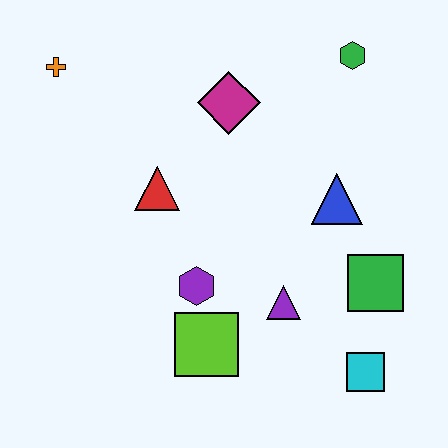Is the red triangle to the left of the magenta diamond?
Yes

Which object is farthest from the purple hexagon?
The green hexagon is farthest from the purple hexagon.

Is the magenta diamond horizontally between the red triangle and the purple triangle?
Yes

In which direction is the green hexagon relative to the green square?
The green hexagon is above the green square.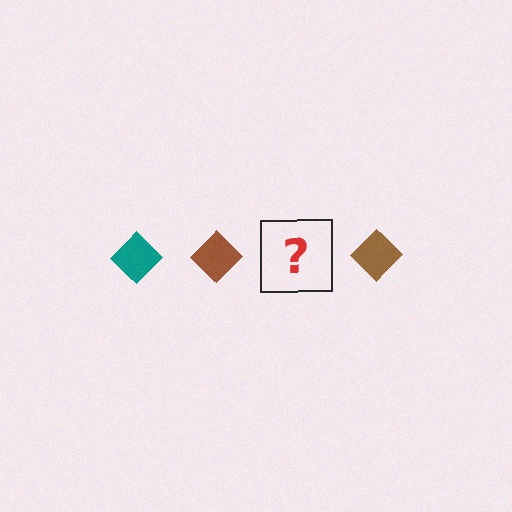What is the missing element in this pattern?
The missing element is a teal diamond.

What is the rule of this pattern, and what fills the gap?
The rule is that the pattern cycles through teal, brown diamonds. The gap should be filled with a teal diamond.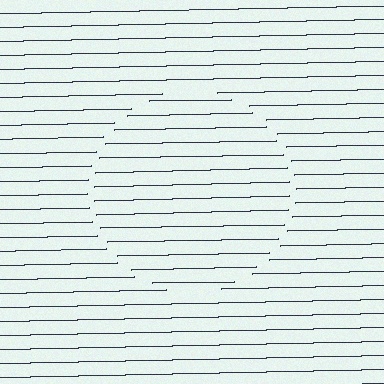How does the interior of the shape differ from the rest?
The interior of the shape contains the same grating, shifted by half a period — the contour is defined by the phase discontinuity where line-ends from the inner and outer gratings abut.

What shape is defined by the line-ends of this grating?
An illusory circle. The interior of the shape contains the same grating, shifted by half a period — the contour is defined by the phase discontinuity where line-ends from the inner and outer gratings abut.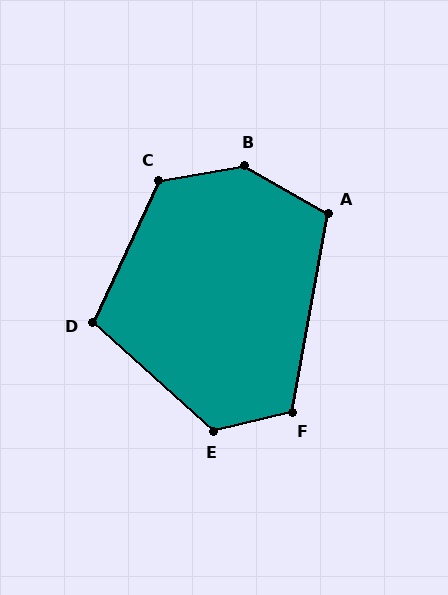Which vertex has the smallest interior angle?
D, at approximately 107 degrees.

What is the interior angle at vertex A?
Approximately 110 degrees (obtuse).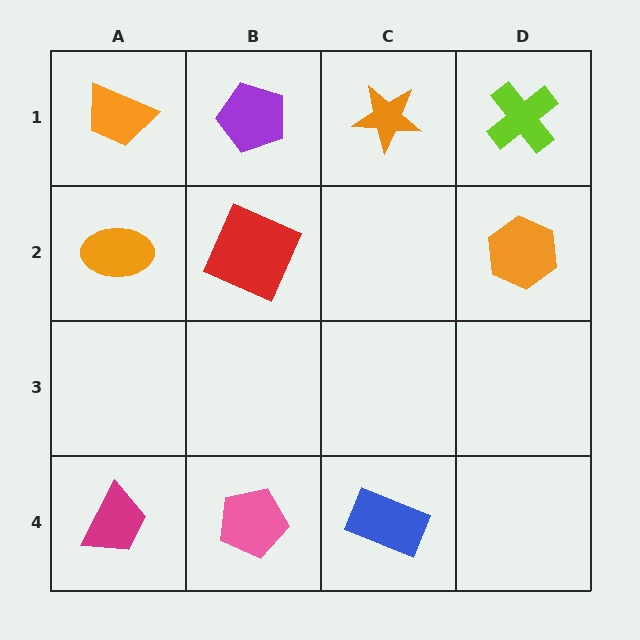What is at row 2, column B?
A red square.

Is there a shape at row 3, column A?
No, that cell is empty.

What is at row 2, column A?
An orange ellipse.